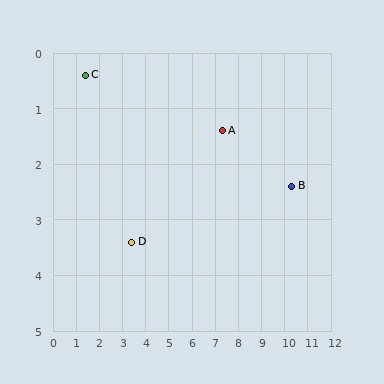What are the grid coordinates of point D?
Point D is at approximately (3.4, 3.4).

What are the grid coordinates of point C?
Point C is at approximately (1.4, 0.4).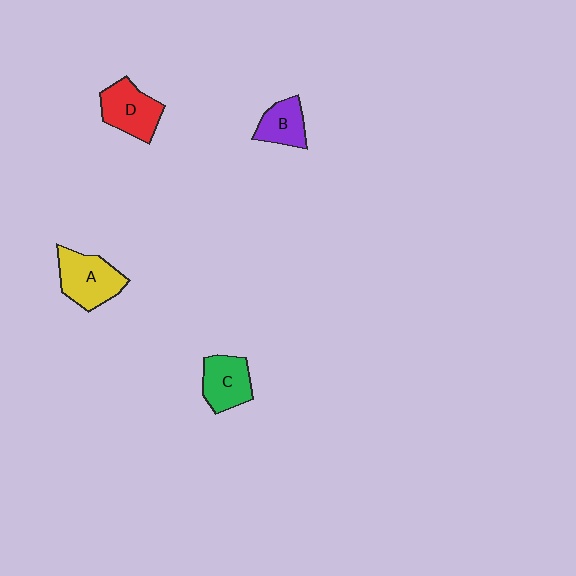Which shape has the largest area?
Shape A (yellow).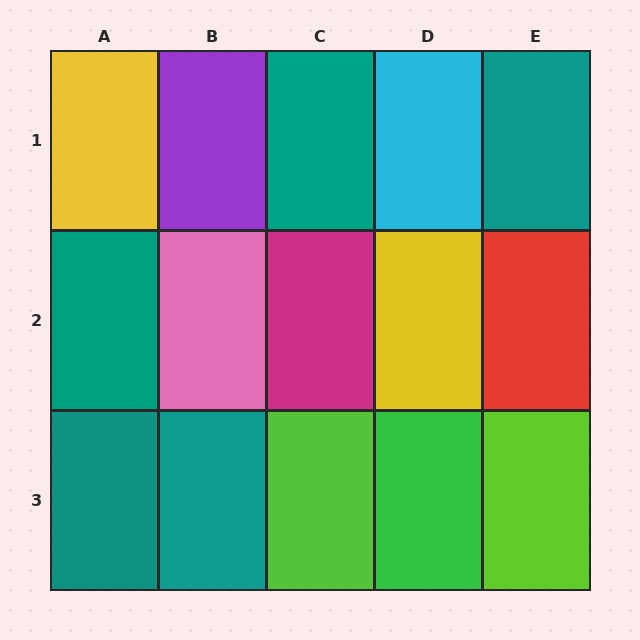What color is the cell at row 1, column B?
Purple.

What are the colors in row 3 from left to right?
Teal, teal, lime, green, lime.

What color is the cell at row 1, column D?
Cyan.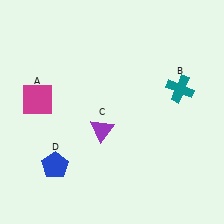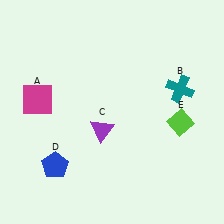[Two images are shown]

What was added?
A lime diamond (E) was added in Image 2.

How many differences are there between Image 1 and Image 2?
There is 1 difference between the two images.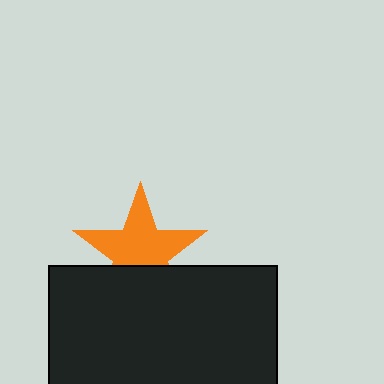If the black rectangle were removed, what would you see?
You would see the complete orange star.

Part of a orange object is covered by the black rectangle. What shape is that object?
It is a star.